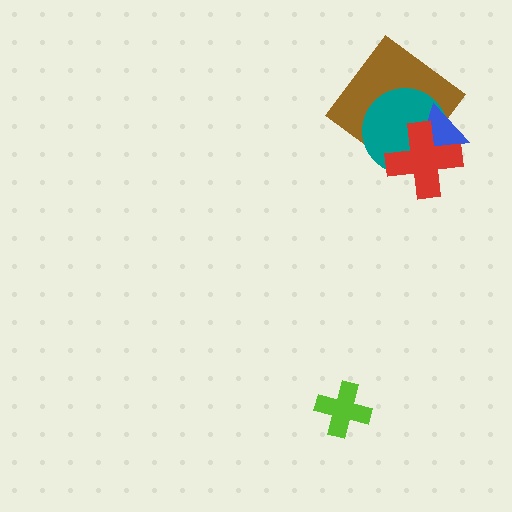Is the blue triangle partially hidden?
Yes, it is partially covered by another shape.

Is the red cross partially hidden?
No, no other shape covers it.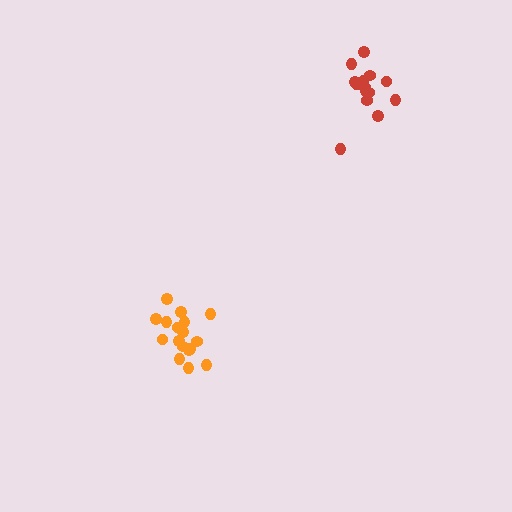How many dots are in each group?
Group 1: 14 dots, Group 2: 17 dots (31 total).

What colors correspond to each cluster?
The clusters are colored: red, orange.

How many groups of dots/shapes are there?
There are 2 groups.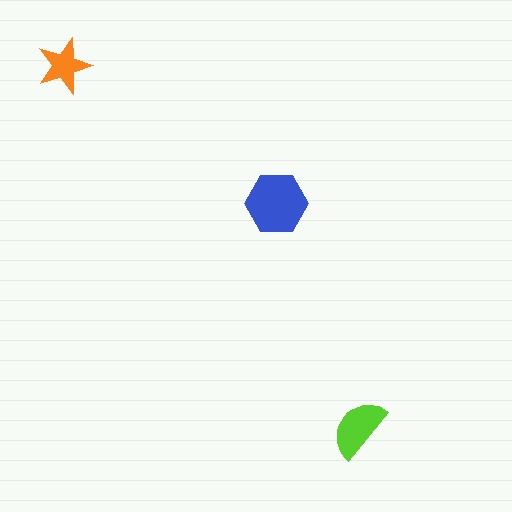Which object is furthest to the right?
The lime semicircle is rightmost.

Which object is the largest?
The blue hexagon.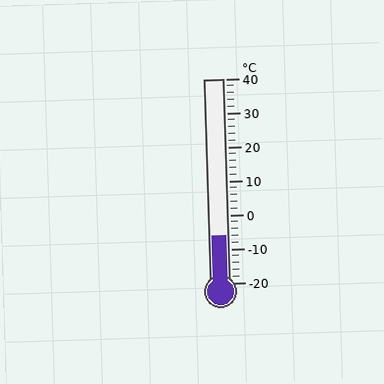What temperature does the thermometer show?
The thermometer shows approximately -6°C.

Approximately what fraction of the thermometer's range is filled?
The thermometer is filled to approximately 25% of its range.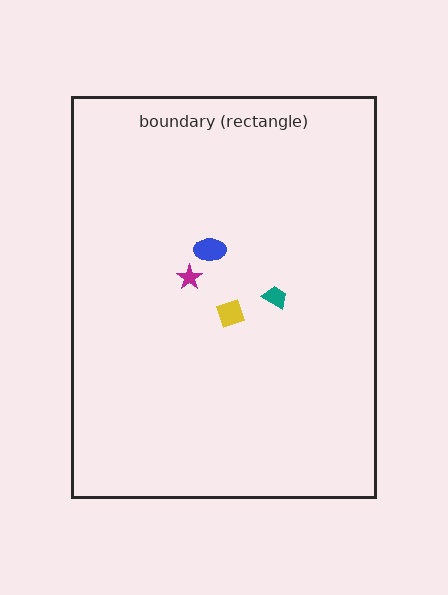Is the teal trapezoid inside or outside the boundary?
Inside.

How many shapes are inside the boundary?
4 inside, 0 outside.